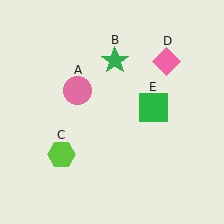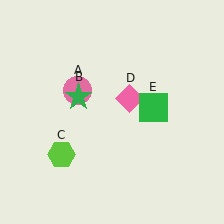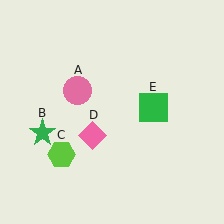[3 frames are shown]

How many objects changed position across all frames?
2 objects changed position: green star (object B), pink diamond (object D).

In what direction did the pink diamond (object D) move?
The pink diamond (object D) moved down and to the left.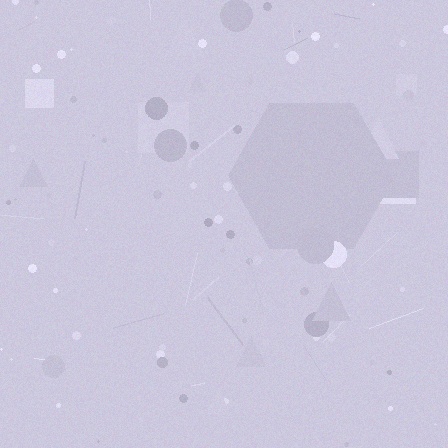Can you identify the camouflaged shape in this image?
The camouflaged shape is a hexagon.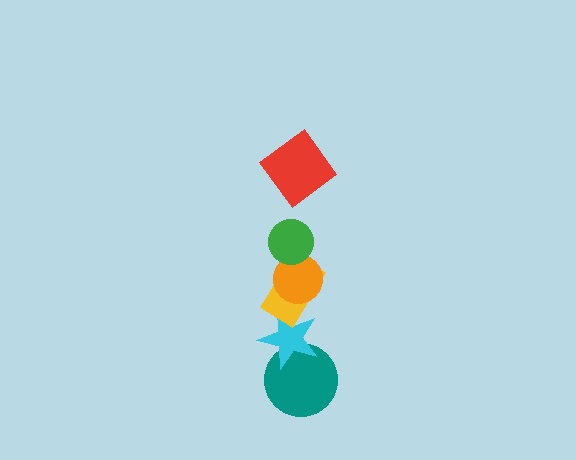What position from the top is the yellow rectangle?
The yellow rectangle is 4th from the top.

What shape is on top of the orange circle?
The green circle is on top of the orange circle.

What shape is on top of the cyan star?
The yellow rectangle is on top of the cyan star.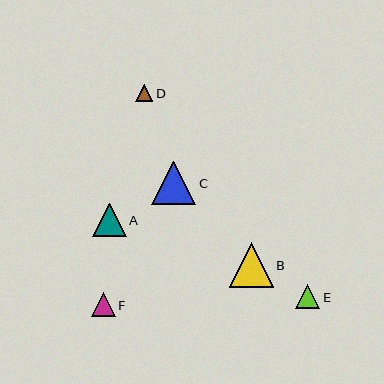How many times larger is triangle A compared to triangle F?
Triangle A is approximately 1.4 times the size of triangle F.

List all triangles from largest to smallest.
From largest to smallest: B, C, A, E, F, D.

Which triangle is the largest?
Triangle B is the largest with a size of approximately 44 pixels.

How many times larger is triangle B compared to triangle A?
Triangle B is approximately 1.3 times the size of triangle A.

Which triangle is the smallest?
Triangle D is the smallest with a size of approximately 18 pixels.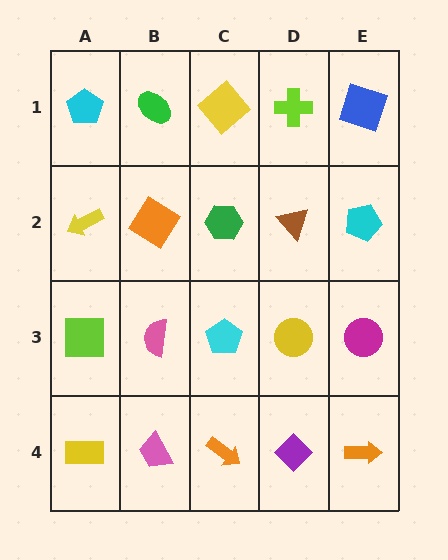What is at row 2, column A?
A yellow arrow.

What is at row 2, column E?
A cyan pentagon.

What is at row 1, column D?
A lime cross.